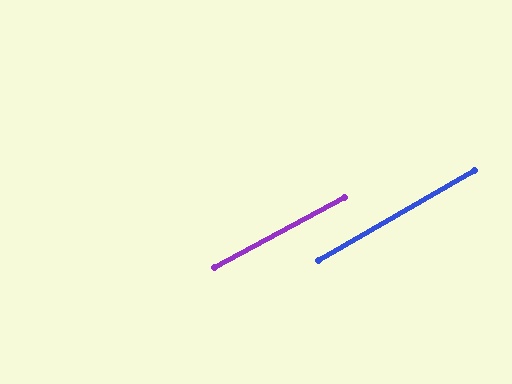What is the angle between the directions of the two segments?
Approximately 2 degrees.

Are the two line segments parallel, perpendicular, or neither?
Parallel — their directions differ by only 1.8°.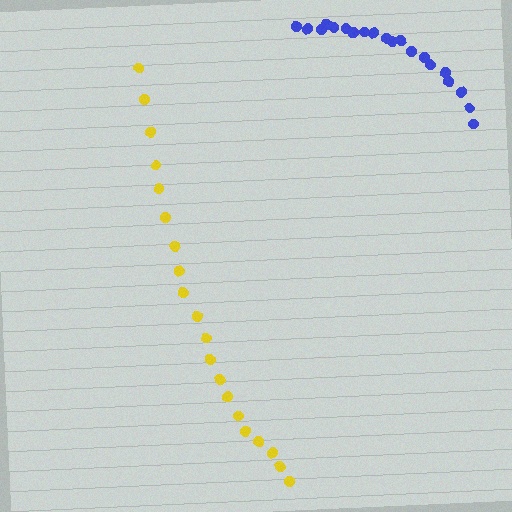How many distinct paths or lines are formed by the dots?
There are 2 distinct paths.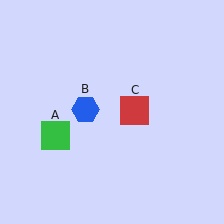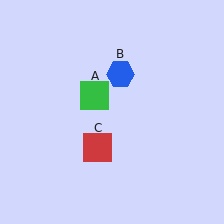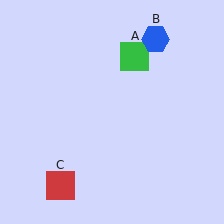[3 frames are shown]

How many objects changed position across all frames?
3 objects changed position: green square (object A), blue hexagon (object B), red square (object C).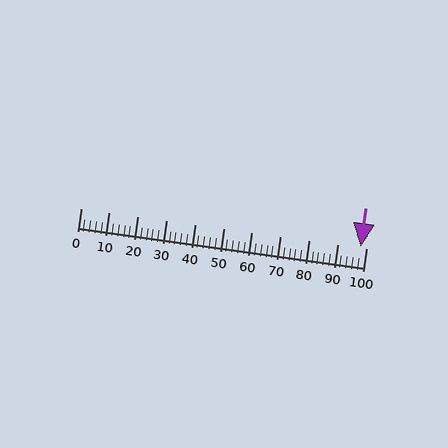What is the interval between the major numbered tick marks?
The major tick marks are spaced 10 units apart.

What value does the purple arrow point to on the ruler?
The purple arrow points to approximately 98.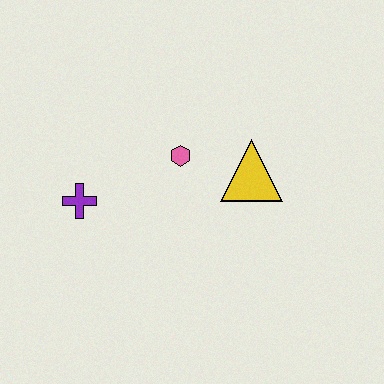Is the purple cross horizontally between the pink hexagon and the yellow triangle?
No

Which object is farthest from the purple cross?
The yellow triangle is farthest from the purple cross.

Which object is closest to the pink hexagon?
The yellow triangle is closest to the pink hexagon.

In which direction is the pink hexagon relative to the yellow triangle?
The pink hexagon is to the left of the yellow triangle.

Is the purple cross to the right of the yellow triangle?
No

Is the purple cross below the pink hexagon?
Yes